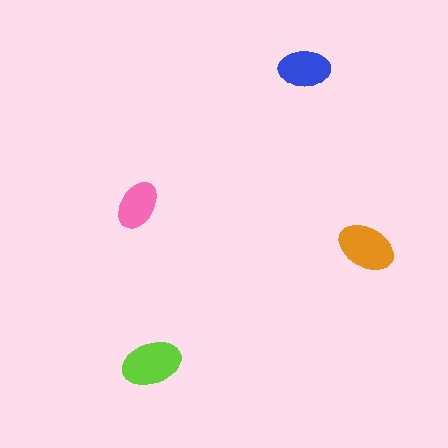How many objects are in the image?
There are 4 objects in the image.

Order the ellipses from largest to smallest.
the lime one, the orange one, the blue one, the pink one.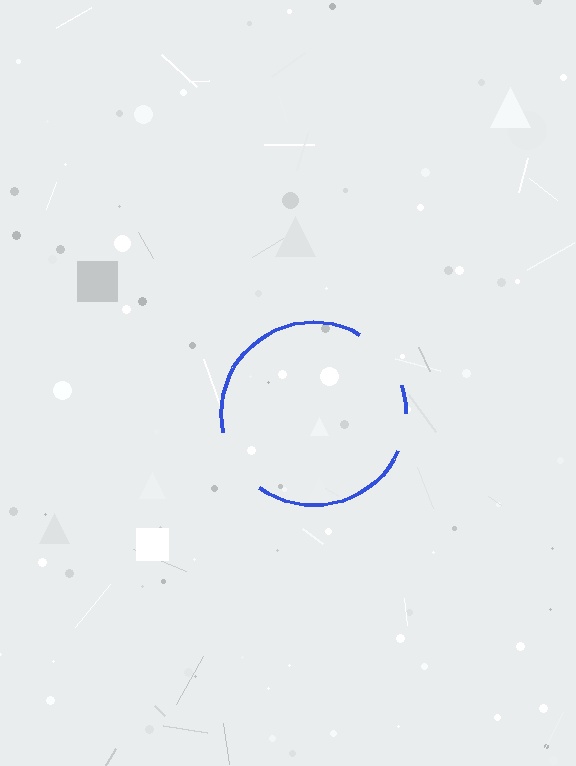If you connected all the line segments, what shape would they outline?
They would outline a circle.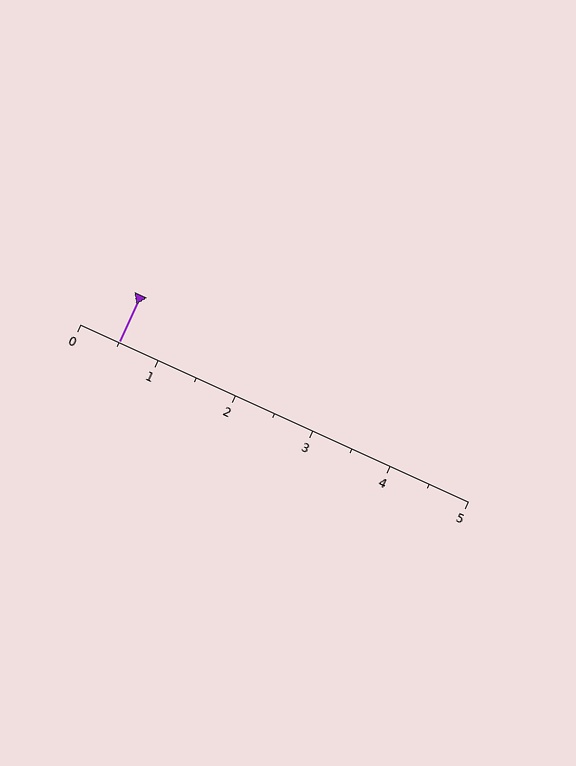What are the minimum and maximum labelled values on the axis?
The axis runs from 0 to 5.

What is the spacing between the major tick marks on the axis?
The major ticks are spaced 1 apart.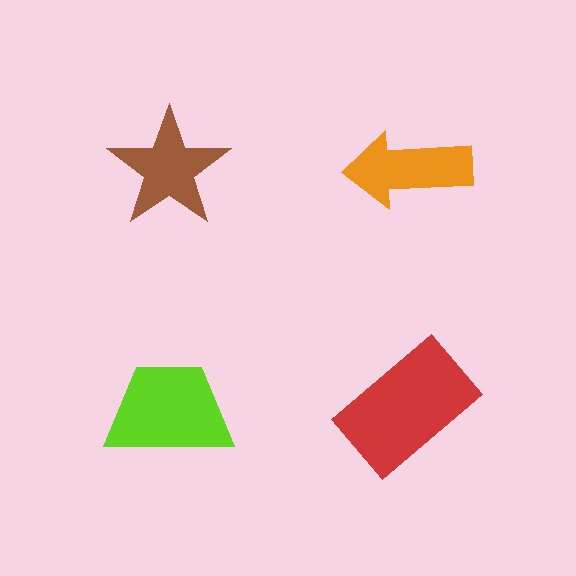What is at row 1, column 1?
A brown star.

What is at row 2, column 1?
A lime trapezoid.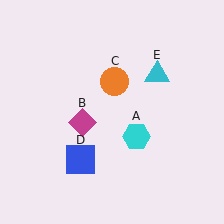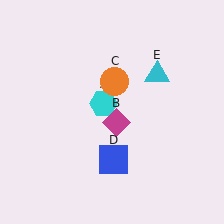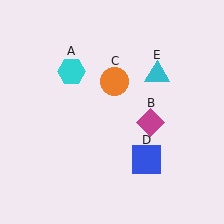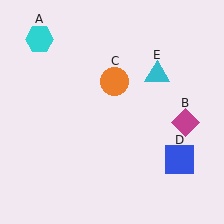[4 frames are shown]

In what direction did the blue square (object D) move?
The blue square (object D) moved right.